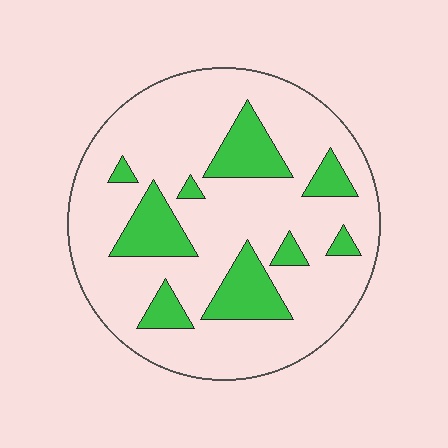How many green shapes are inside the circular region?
9.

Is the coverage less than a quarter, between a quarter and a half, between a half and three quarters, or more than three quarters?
Less than a quarter.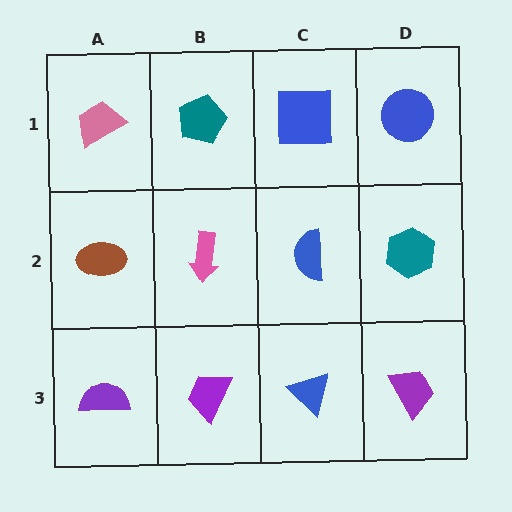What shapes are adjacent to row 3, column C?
A blue semicircle (row 2, column C), a purple trapezoid (row 3, column B), a purple trapezoid (row 3, column D).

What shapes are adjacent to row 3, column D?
A teal hexagon (row 2, column D), a blue triangle (row 3, column C).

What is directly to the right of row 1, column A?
A teal pentagon.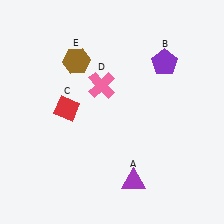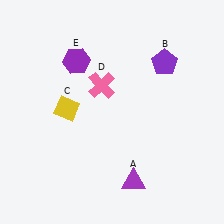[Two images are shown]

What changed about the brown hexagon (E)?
In Image 1, E is brown. In Image 2, it changed to purple.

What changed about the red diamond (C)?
In Image 1, C is red. In Image 2, it changed to yellow.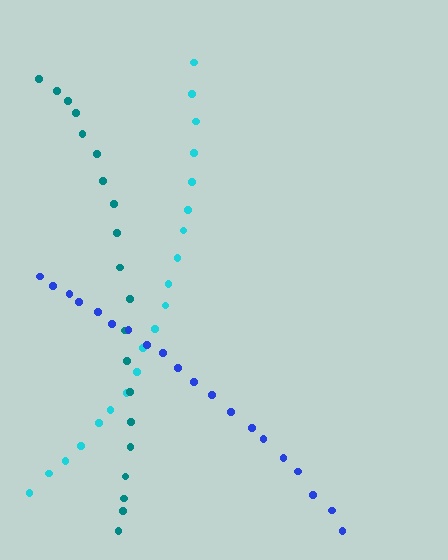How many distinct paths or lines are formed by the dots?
There are 3 distinct paths.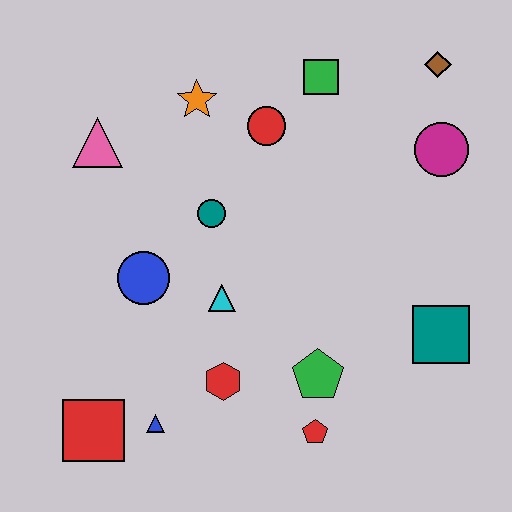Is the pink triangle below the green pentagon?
No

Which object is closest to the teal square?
The green pentagon is closest to the teal square.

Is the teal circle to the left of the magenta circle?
Yes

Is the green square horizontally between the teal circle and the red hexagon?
No